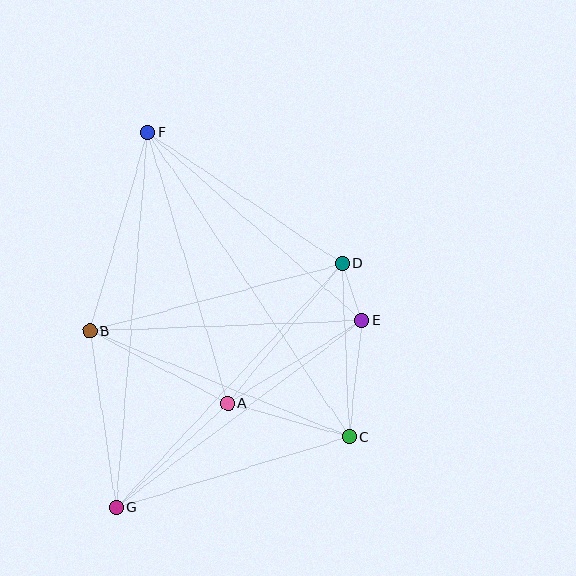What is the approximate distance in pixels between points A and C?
The distance between A and C is approximately 126 pixels.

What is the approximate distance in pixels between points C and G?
The distance between C and G is approximately 243 pixels.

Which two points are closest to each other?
Points D and E are closest to each other.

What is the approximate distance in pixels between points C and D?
The distance between C and D is approximately 174 pixels.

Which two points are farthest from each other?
Points F and G are farthest from each other.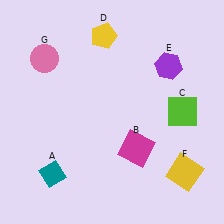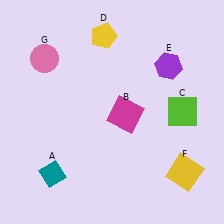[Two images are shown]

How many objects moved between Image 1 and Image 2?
1 object moved between the two images.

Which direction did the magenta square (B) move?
The magenta square (B) moved up.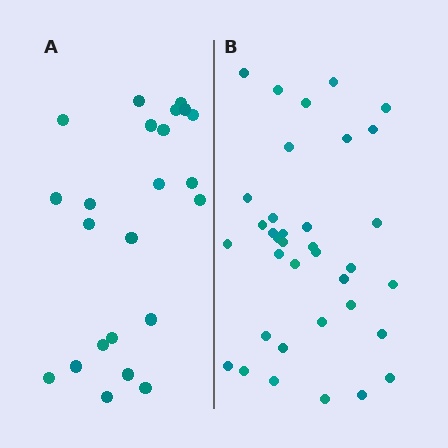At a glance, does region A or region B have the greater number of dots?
Region B (the right region) has more dots.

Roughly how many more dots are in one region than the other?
Region B has approximately 15 more dots than region A.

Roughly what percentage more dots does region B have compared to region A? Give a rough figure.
About 55% more.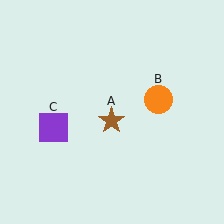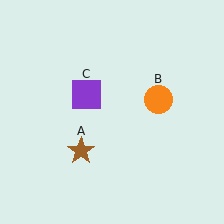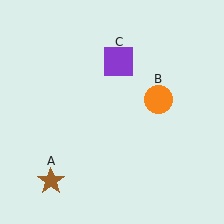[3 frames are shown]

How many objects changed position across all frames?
2 objects changed position: brown star (object A), purple square (object C).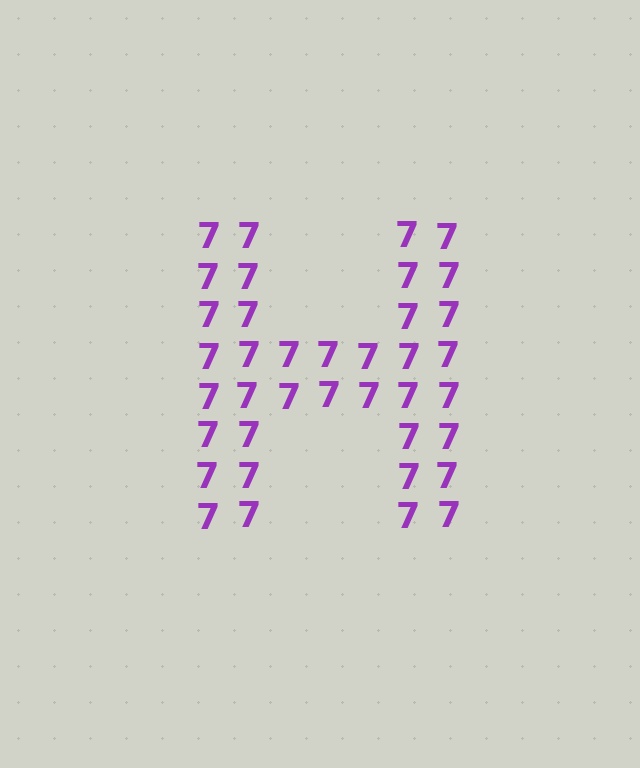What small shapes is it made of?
It is made of small digit 7's.